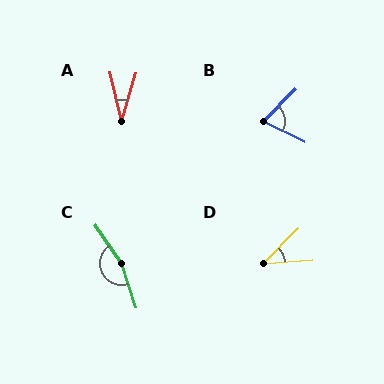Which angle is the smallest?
A, at approximately 29 degrees.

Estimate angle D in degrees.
Approximately 41 degrees.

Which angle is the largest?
C, at approximately 163 degrees.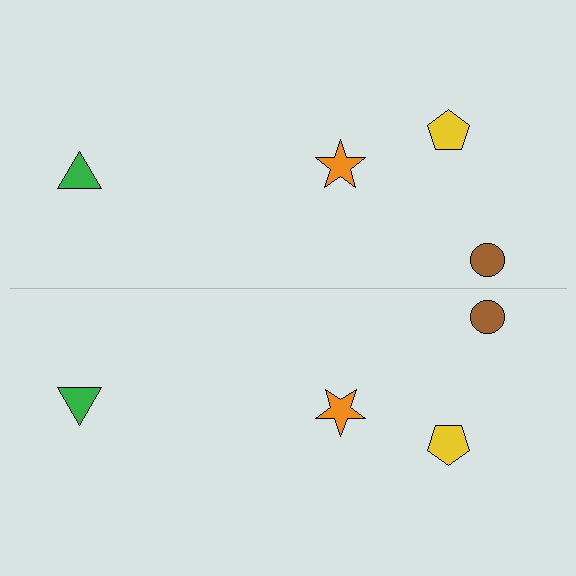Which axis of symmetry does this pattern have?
The pattern has a horizontal axis of symmetry running through the center of the image.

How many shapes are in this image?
There are 8 shapes in this image.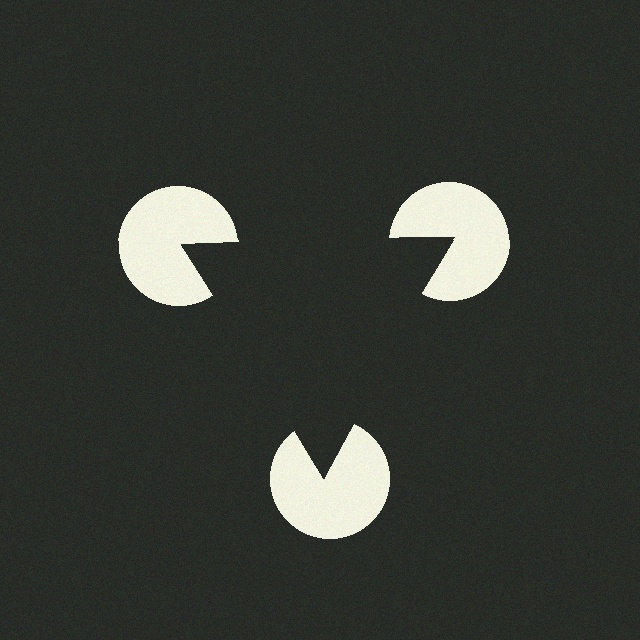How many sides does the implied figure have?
3 sides.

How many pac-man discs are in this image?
There are 3 — one at each vertex of the illusory triangle.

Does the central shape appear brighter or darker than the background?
It typically appears slightly darker than the background, even though no actual brightness change is drawn.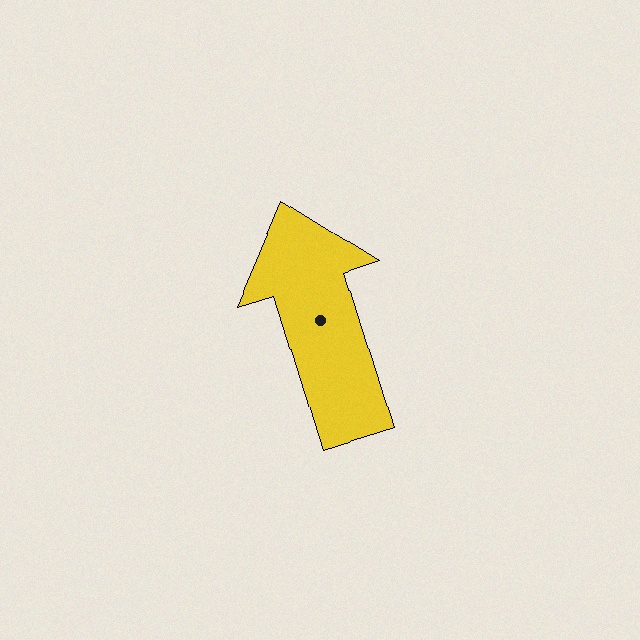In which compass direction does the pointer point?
North.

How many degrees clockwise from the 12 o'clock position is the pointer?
Approximately 343 degrees.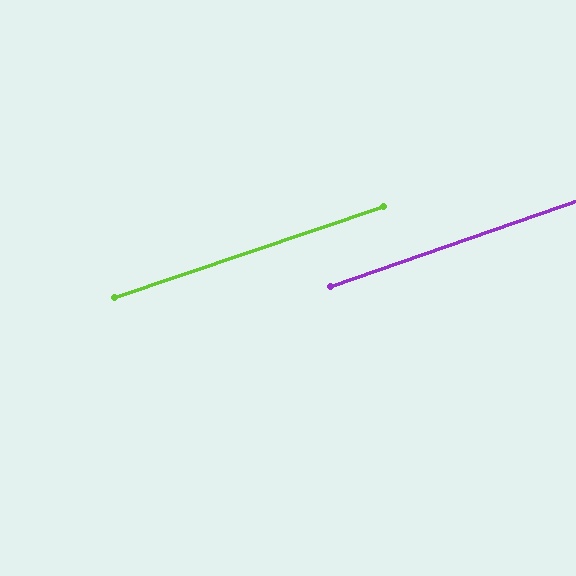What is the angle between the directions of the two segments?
Approximately 0 degrees.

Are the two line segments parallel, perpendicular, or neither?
Parallel — their directions differ by only 0.4°.